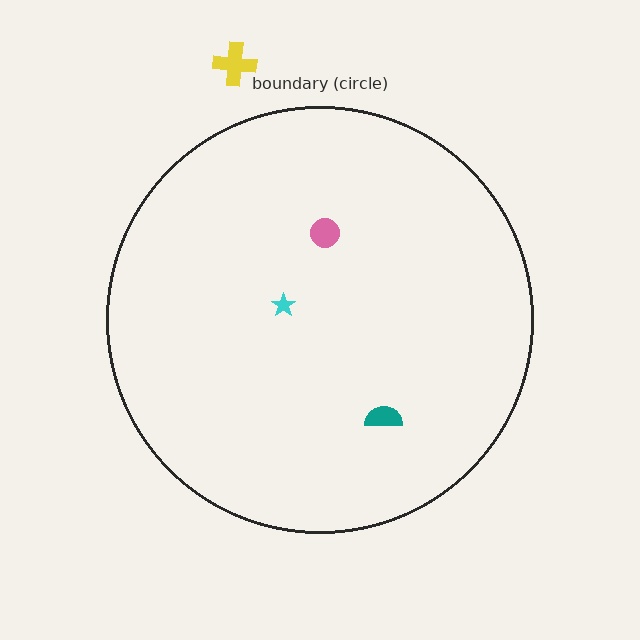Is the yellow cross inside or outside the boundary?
Outside.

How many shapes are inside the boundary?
3 inside, 1 outside.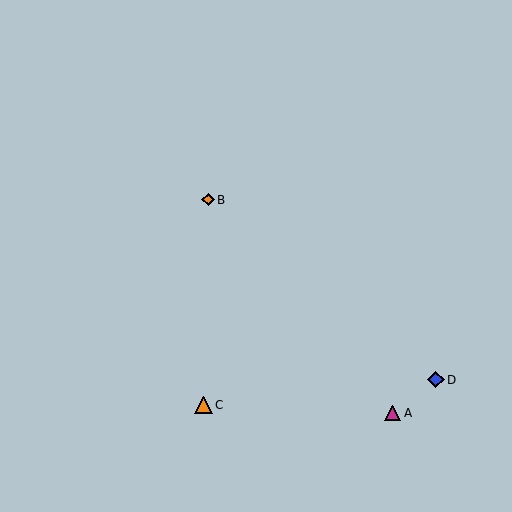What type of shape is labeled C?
Shape C is an orange triangle.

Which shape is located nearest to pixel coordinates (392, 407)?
The magenta triangle (labeled A) at (393, 413) is nearest to that location.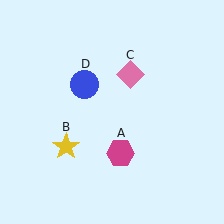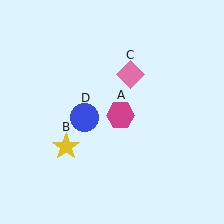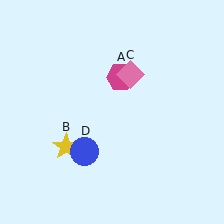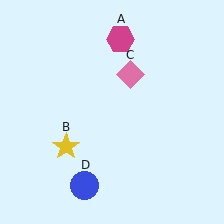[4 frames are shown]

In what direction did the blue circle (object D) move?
The blue circle (object D) moved down.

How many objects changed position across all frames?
2 objects changed position: magenta hexagon (object A), blue circle (object D).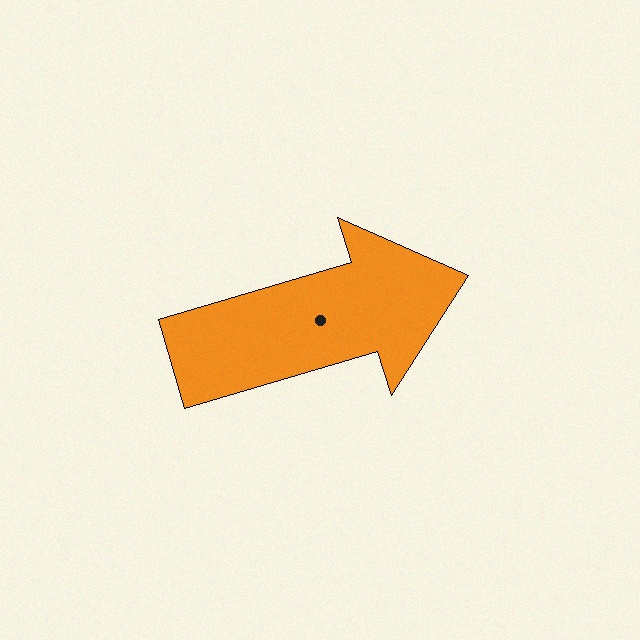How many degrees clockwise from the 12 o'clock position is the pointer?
Approximately 73 degrees.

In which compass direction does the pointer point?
East.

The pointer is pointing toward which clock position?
Roughly 2 o'clock.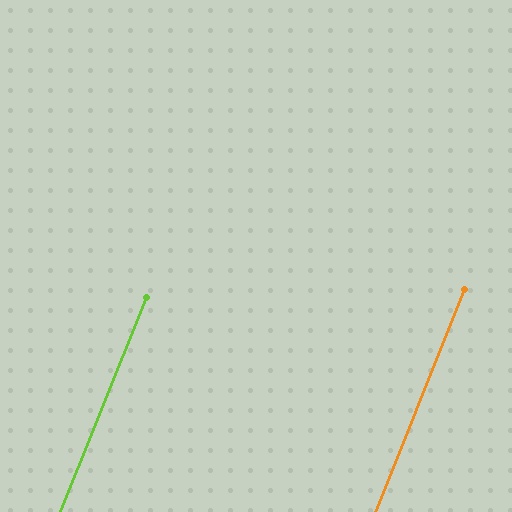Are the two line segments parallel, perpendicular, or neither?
Parallel — their directions differ by only 0.2°.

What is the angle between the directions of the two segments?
Approximately 0 degrees.